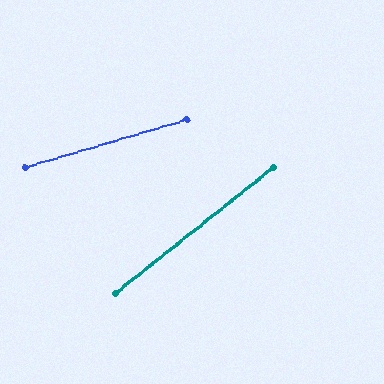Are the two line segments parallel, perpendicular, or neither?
Neither parallel nor perpendicular — they differ by about 22°.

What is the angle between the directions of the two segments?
Approximately 22 degrees.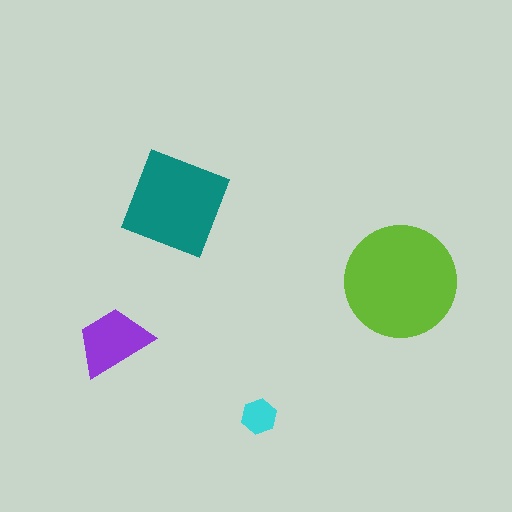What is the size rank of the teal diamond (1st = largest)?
2nd.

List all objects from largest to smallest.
The lime circle, the teal diamond, the purple trapezoid, the cyan hexagon.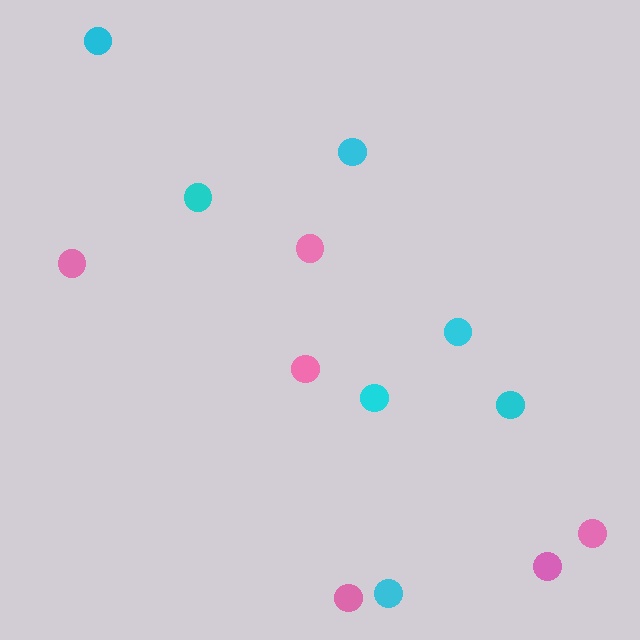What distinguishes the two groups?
There are 2 groups: one group of cyan circles (7) and one group of pink circles (6).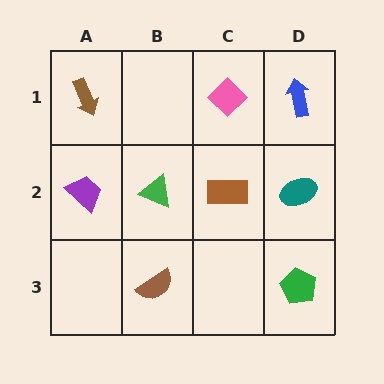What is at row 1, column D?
A blue arrow.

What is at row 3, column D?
A green pentagon.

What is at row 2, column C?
A brown rectangle.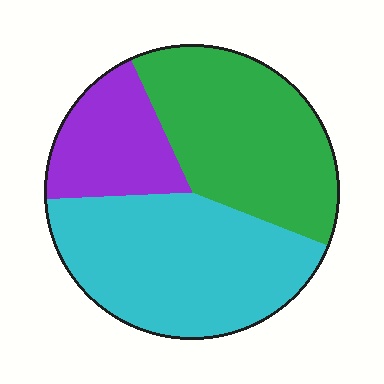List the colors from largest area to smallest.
From largest to smallest: cyan, green, purple.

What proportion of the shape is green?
Green covers about 40% of the shape.